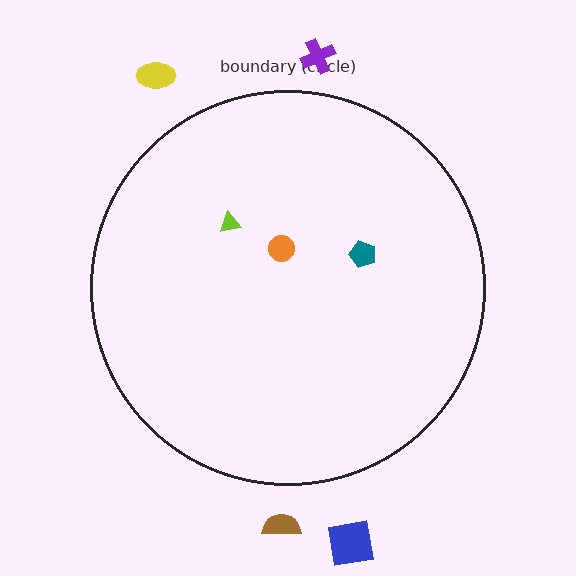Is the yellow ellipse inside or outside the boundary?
Outside.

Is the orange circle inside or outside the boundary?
Inside.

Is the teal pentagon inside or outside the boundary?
Inside.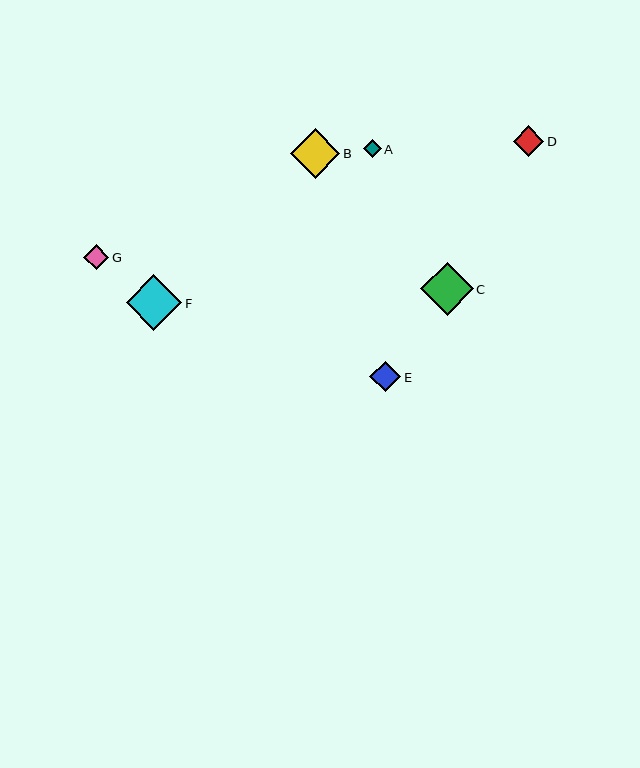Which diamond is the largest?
Diamond F is the largest with a size of approximately 56 pixels.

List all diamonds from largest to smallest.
From largest to smallest: F, C, B, D, E, G, A.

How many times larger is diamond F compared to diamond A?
Diamond F is approximately 3.1 times the size of diamond A.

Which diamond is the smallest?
Diamond A is the smallest with a size of approximately 18 pixels.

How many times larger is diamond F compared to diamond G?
Diamond F is approximately 2.2 times the size of diamond G.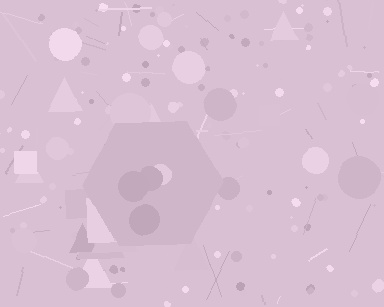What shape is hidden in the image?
A hexagon is hidden in the image.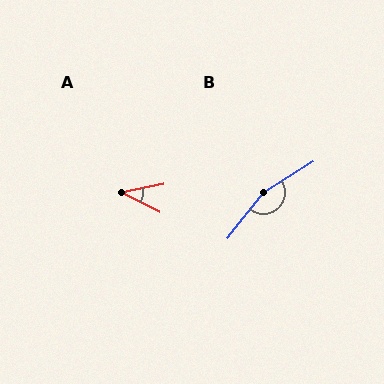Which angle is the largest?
B, at approximately 160 degrees.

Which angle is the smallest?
A, at approximately 39 degrees.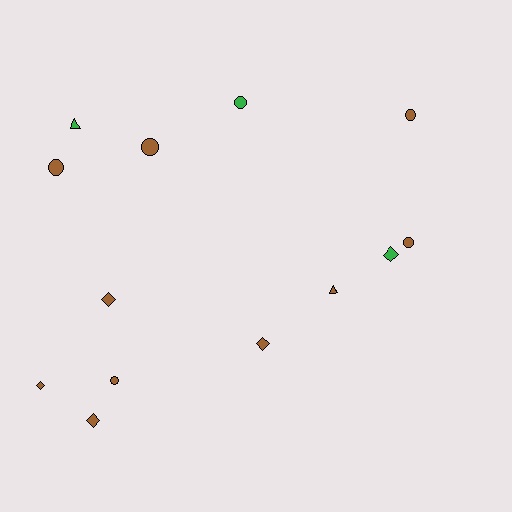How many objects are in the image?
There are 13 objects.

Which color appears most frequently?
Brown, with 10 objects.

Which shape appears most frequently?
Circle, with 6 objects.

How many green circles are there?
There is 1 green circle.